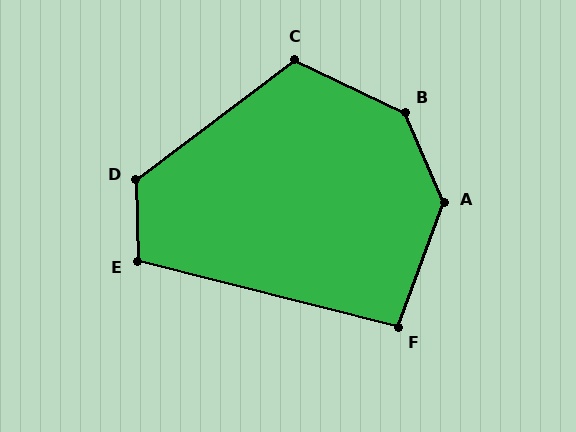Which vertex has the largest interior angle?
B, at approximately 139 degrees.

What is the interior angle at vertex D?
Approximately 125 degrees (obtuse).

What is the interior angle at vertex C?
Approximately 117 degrees (obtuse).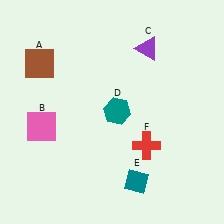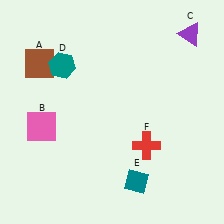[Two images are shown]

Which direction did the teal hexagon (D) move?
The teal hexagon (D) moved left.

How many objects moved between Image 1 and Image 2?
2 objects moved between the two images.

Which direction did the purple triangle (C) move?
The purple triangle (C) moved right.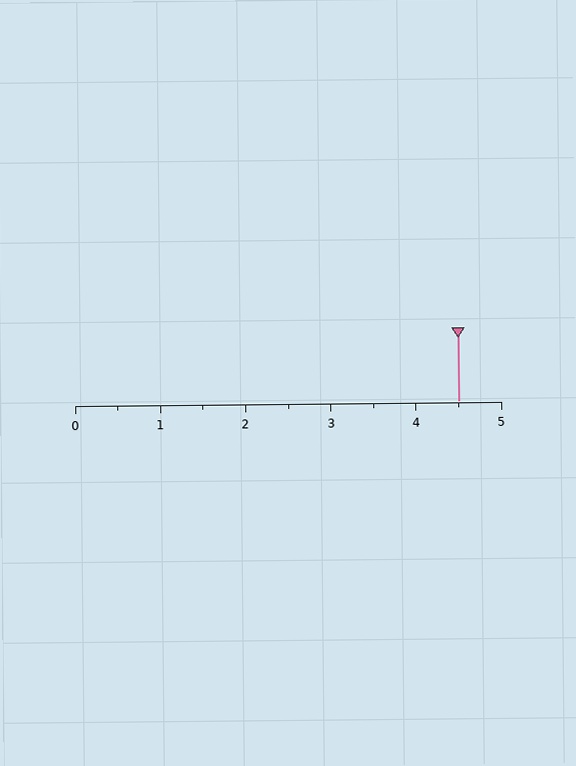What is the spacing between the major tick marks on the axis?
The major ticks are spaced 1 apart.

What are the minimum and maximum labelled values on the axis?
The axis runs from 0 to 5.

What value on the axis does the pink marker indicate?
The marker indicates approximately 4.5.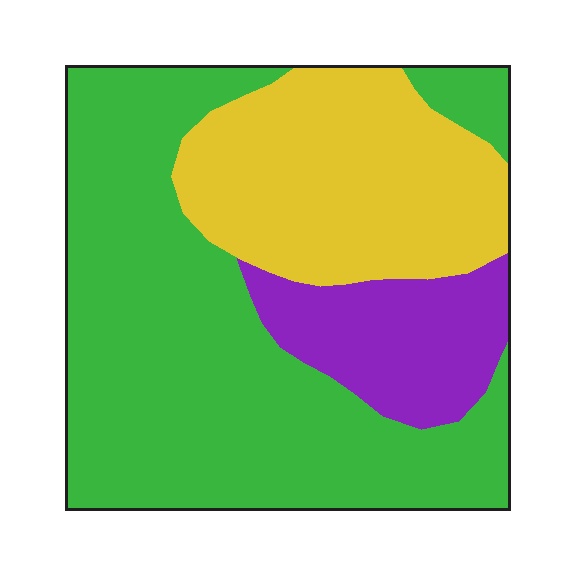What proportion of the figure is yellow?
Yellow covers 29% of the figure.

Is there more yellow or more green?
Green.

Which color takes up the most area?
Green, at roughly 55%.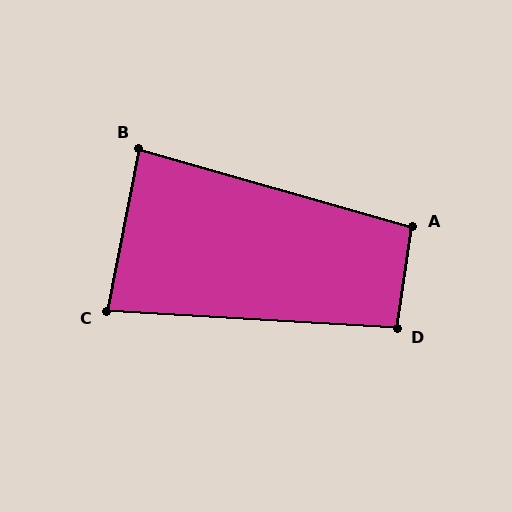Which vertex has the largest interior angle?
A, at approximately 98 degrees.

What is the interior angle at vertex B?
Approximately 85 degrees (approximately right).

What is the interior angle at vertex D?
Approximately 95 degrees (approximately right).